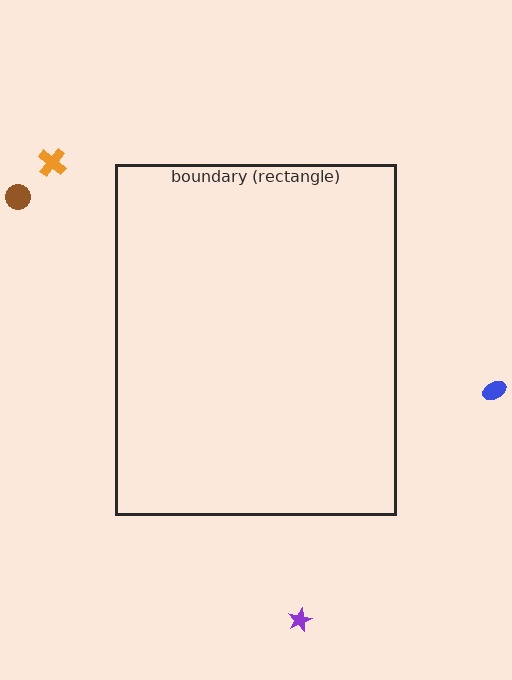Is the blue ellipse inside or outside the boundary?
Outside.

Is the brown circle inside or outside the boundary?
Outside.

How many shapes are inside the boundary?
0 inside, 4 outside.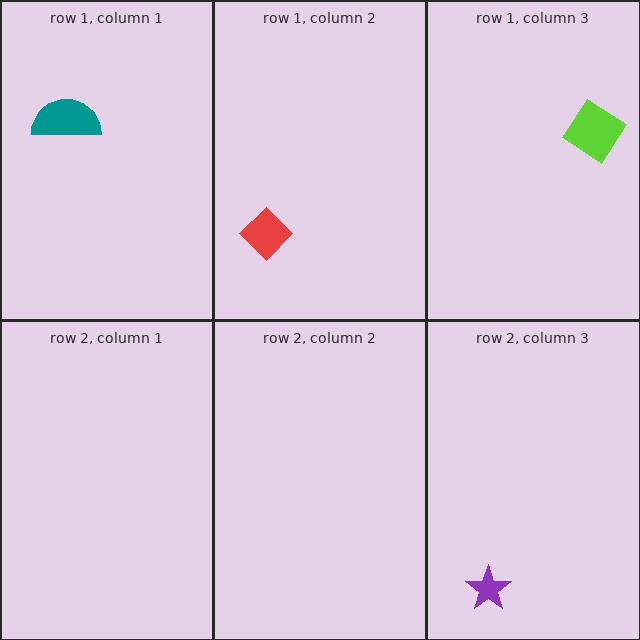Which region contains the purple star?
The row 2, column 3 region.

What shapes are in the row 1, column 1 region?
The teal semicircle.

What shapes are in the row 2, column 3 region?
The purple star.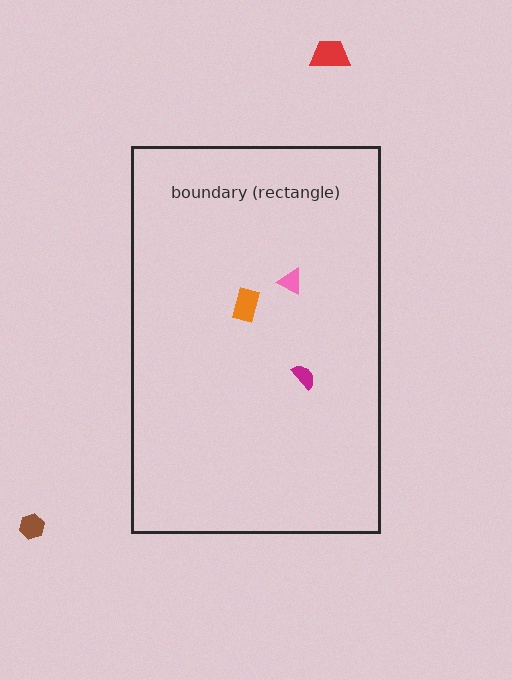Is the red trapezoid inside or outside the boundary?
Outside.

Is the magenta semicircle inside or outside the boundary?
Inside.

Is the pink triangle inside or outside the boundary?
Inside.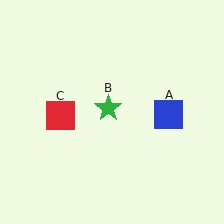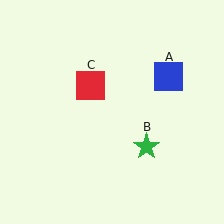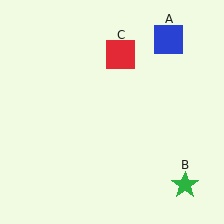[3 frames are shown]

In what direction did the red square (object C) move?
The red square (object C) moved up and to the right.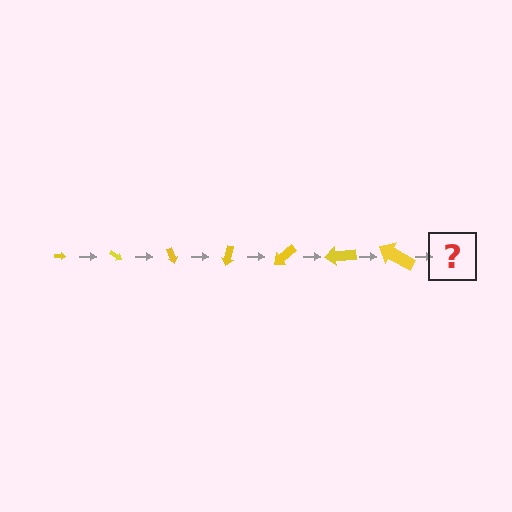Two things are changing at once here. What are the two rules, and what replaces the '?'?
The two rules are that the arrow grows larger each step and it rotates 35 degrees each step. The '?' should be an arrow, larger than the previous one and rotated 245 degrees from the start.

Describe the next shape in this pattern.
It should be an arrow, larger than the previous one and rotated 245 degrees from the start.